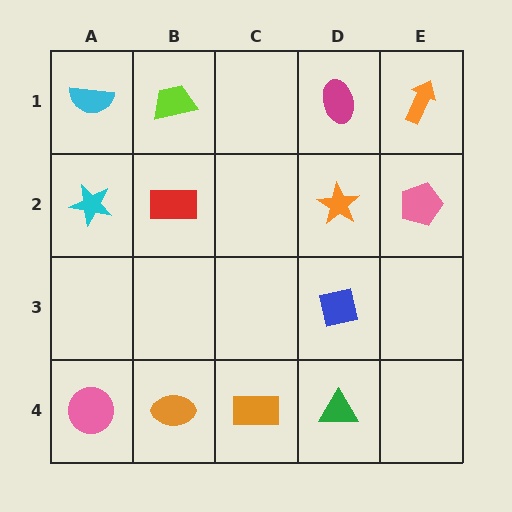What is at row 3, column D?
A blue square.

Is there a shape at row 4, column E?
No, that cell is empty.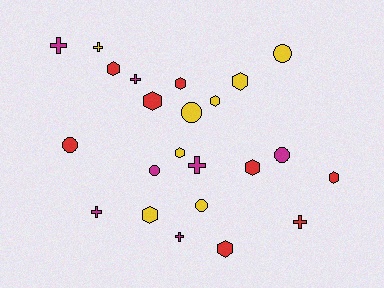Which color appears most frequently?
Yellow, with 8 objects.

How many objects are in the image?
There are 23 objects.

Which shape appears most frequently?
Hexagon, with 10 objects.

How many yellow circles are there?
There are 3 yellow circles.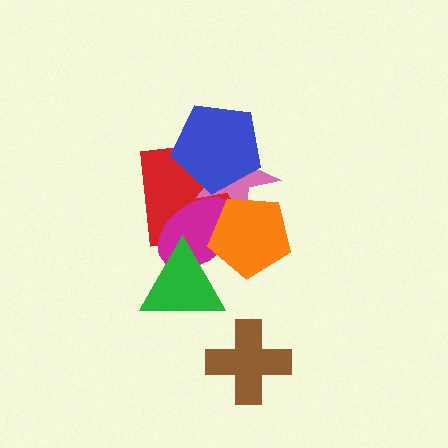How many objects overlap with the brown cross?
0 objects overlap with the brown cross.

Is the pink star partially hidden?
Yes, it is partially covered by another shape.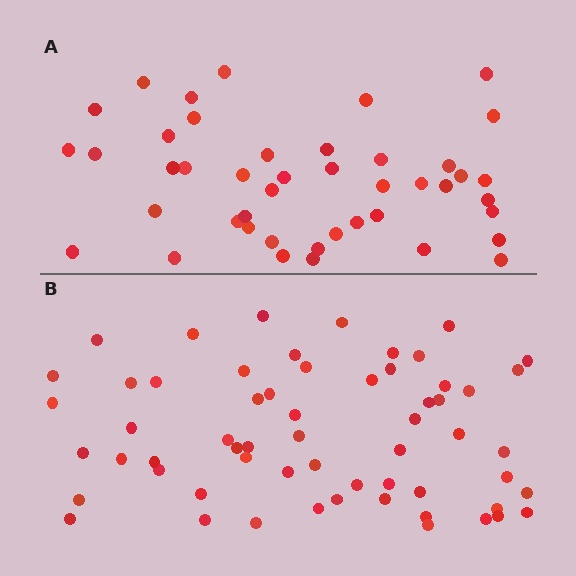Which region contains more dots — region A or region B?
Region B (the bottom region) has more dots.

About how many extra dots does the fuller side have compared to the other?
Region B has approximately 15 more dots than region A.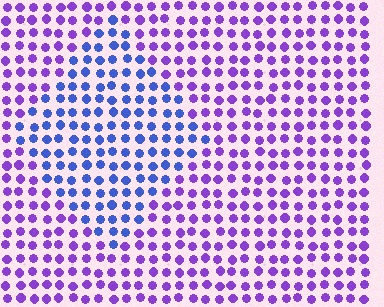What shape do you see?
I see a diamond.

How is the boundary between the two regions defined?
The boundary is defined purely by a slight shift in hue (about 43 degrees). Spacing, size, and orientation are identical on both sides.